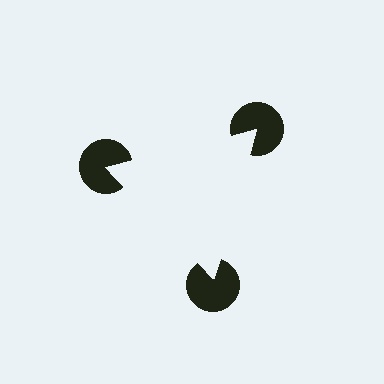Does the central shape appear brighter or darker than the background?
It typically appears slightly brighter than the background, even though no actual brightness change is drawn.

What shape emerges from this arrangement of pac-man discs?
An illusory triangle — its edges are inferred from the aligned wedge cuts in the pac-man discs, not physically drawn.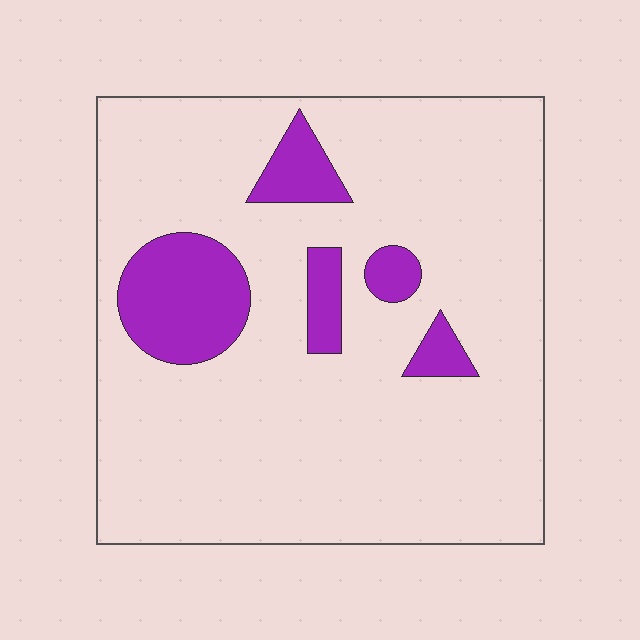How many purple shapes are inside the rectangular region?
5.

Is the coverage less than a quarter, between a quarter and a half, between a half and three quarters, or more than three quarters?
Less than a quarter.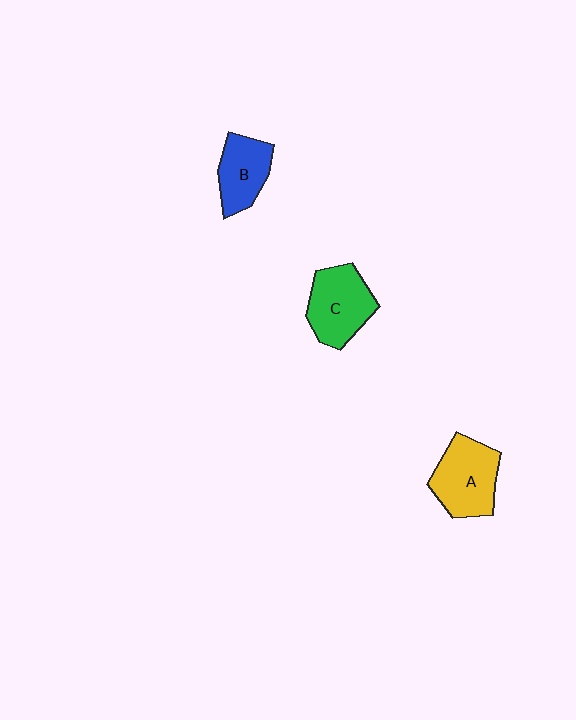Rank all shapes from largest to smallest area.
From largest to smallest: A (yellow), C (green), B (blue).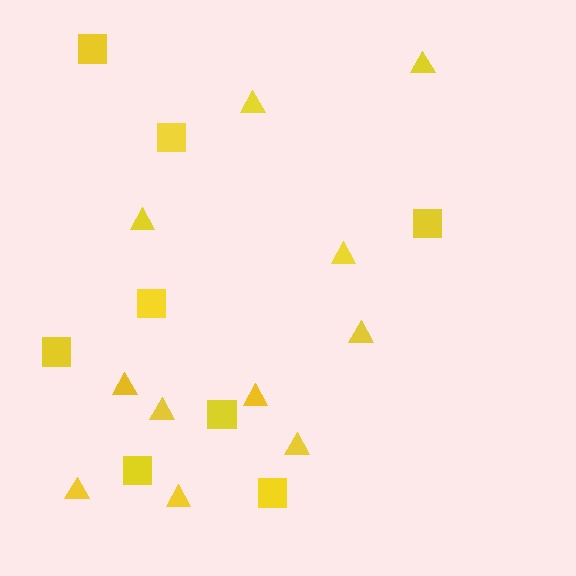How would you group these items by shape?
There are 2 groups: one group of squares (8) and one group of triangles (11).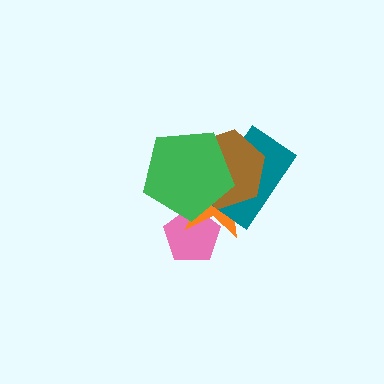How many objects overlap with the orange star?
4 objects overlap with the orange star.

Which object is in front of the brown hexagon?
The green pentagon is in front of the brown hexagon.